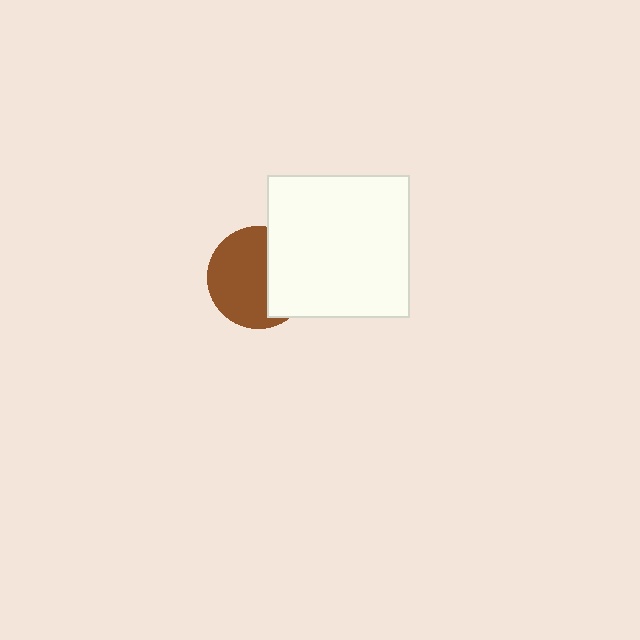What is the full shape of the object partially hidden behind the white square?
The partially hidden object is a brown circle.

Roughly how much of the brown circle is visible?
About half of it is visible (roughly 63%).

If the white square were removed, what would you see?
You would see the complete brown circle.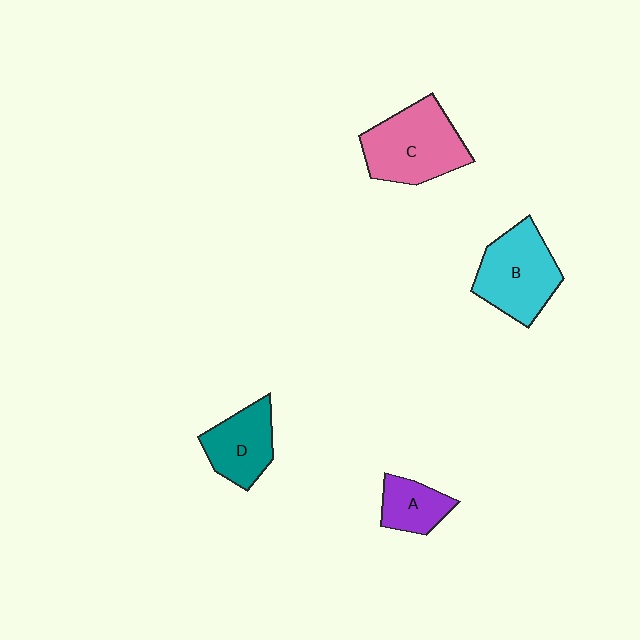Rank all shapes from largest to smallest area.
From largest to smallest: C (pink), B (cyan), D (teal), A (purple).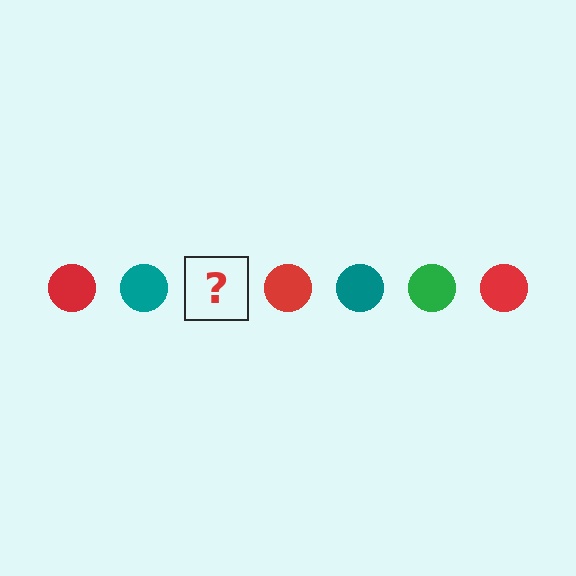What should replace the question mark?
The question mark should be replaced with a green circle.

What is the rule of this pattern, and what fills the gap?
The rule is that the pattern cycles through red, teal, green circles. The gap should be filled with a green circle.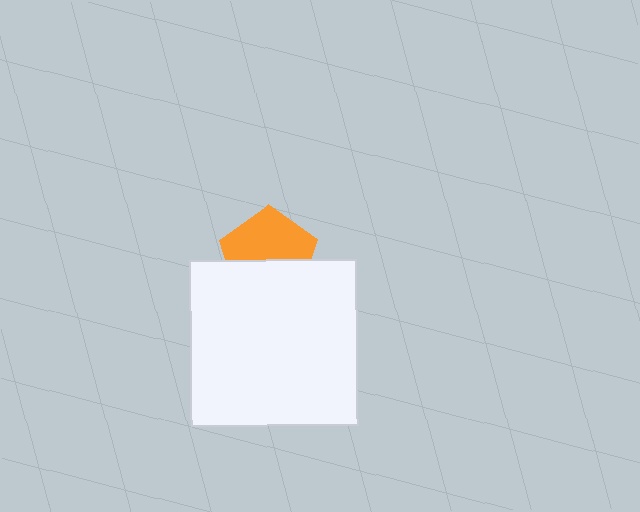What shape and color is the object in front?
The object in front is a white square.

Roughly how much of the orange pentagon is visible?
About half of it is visible (roughly 56%).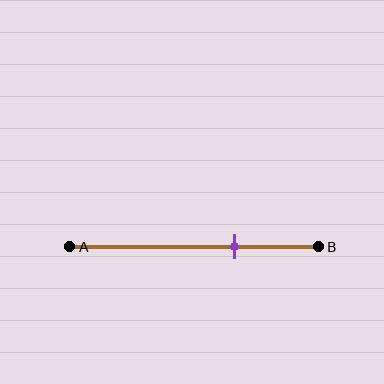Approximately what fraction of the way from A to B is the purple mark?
The purple mark is approximately 65% of the way from A to B.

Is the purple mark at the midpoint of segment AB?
No, the mark is at about 65% from A, not at the 50% midpoint.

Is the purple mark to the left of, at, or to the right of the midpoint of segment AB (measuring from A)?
The purple mark is to the right of the midpoint of segment AB.